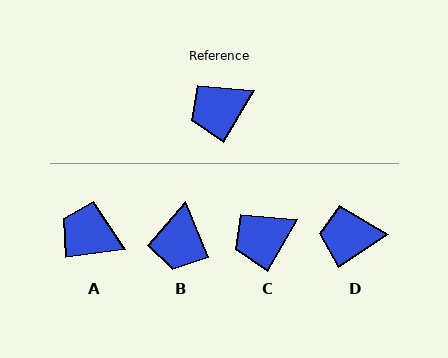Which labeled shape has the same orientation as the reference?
C.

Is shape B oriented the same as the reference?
No, it is off by about 54 degrees.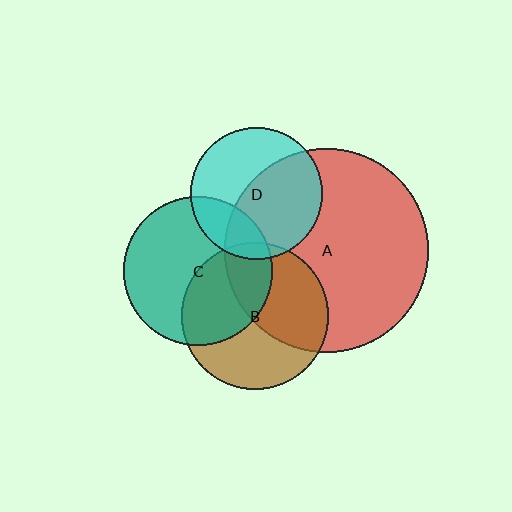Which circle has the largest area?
Circle A (red).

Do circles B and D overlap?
Yes.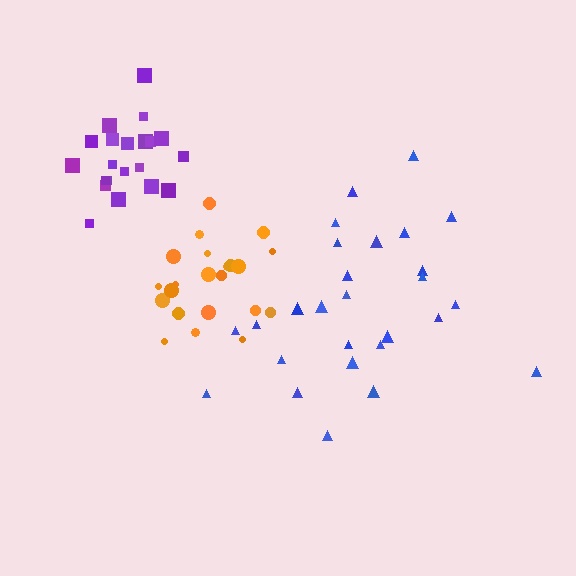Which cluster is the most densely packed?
Purple.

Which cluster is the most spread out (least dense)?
Blue.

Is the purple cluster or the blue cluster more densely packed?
Purple.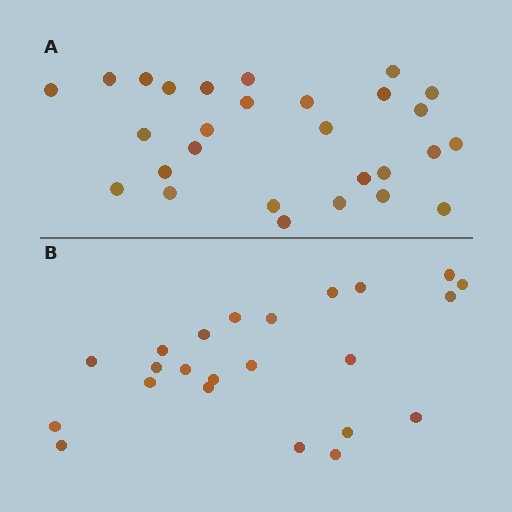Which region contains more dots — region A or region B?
Region A (the top region) has more dots.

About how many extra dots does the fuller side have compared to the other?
Region A has about 5 more dots than region B.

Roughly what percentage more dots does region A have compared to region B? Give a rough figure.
About 20% more.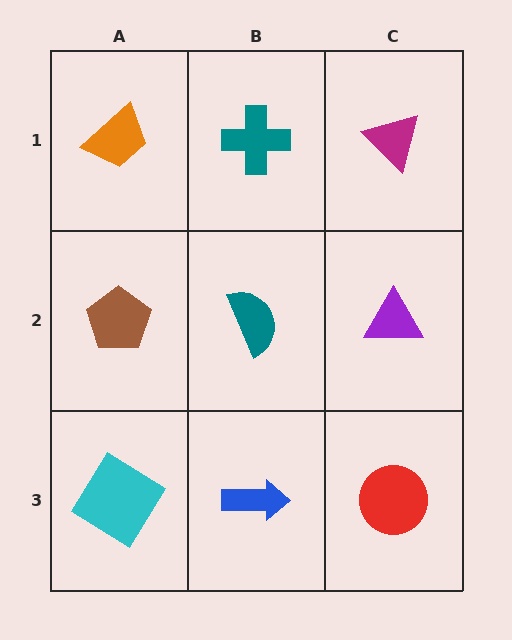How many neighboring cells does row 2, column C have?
3.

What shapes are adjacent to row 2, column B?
A teal cross (row 1, column B), a blue arrow (row 3, column B), a brown pentagon (row 2, column A), a purple triangle (row 2, column C).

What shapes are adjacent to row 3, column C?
A purple triangle (row 2, column C), a blue arrow (row 3, column B).